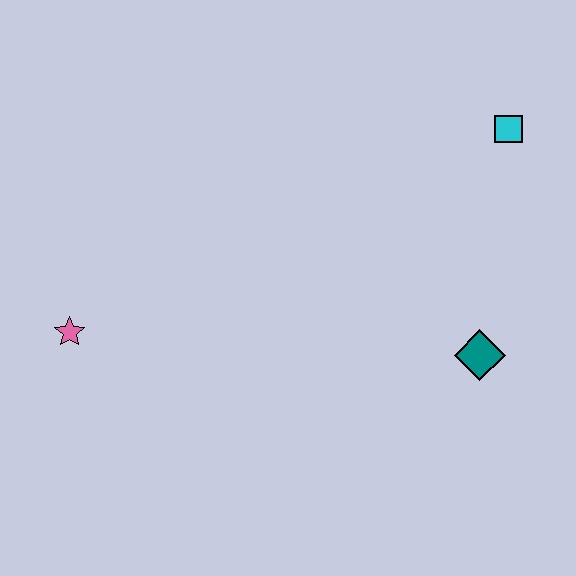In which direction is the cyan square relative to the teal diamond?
The cyan square is above the teal diamond.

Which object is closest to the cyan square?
The teal diamond is closest to the cyan square.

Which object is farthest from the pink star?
The cyan square is farthest from the pink star.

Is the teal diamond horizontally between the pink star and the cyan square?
Yes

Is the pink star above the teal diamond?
Yes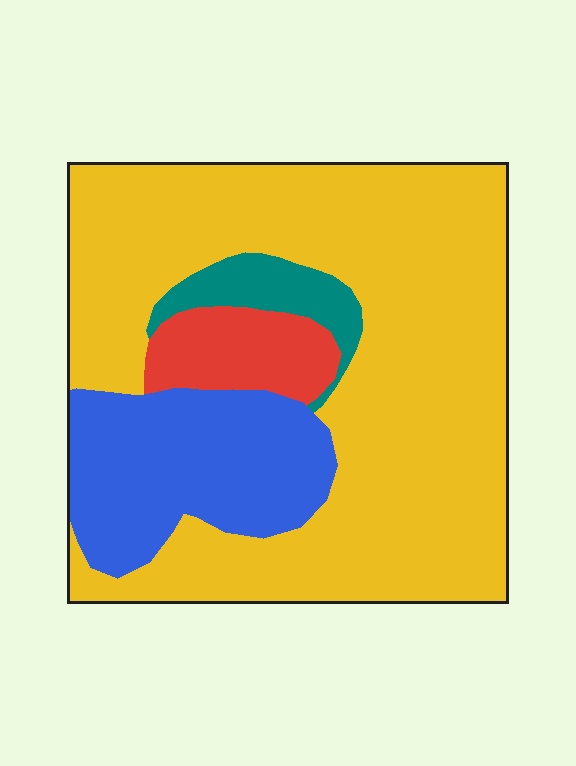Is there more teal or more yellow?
Yellow.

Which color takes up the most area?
Yellow, at roughly 65%.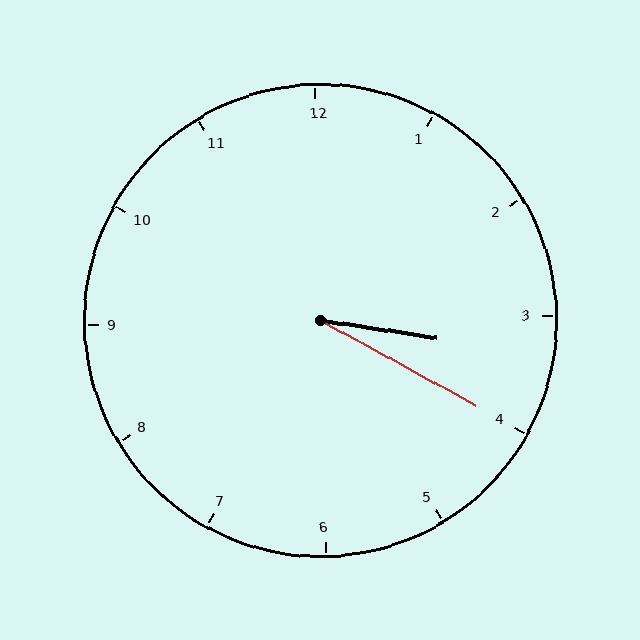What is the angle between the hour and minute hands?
Approximately 20 degrees.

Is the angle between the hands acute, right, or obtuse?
It is acute.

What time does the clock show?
3:20.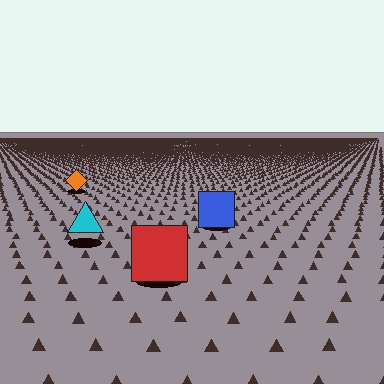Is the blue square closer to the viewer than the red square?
No. The red square is closer — you can tell from the texture gradient: the ground texture is coarser near it.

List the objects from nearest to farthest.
From nearest to farthest: the red square, the cyan triangle, the blue square, the orange diamond.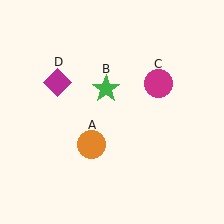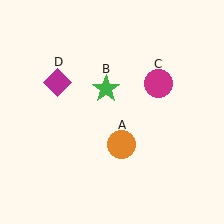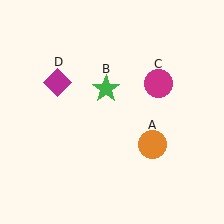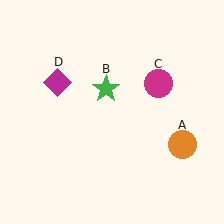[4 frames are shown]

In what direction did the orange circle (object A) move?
The orange circle (object A) moved right.